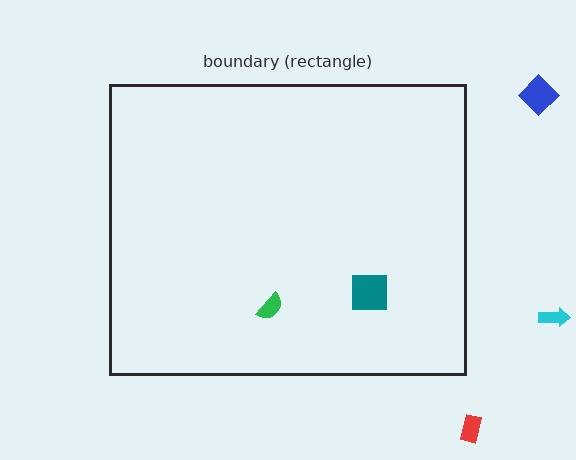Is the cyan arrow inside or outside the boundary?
Outside.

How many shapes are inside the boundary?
2 inside, 3 outside.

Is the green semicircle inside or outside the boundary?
Inside.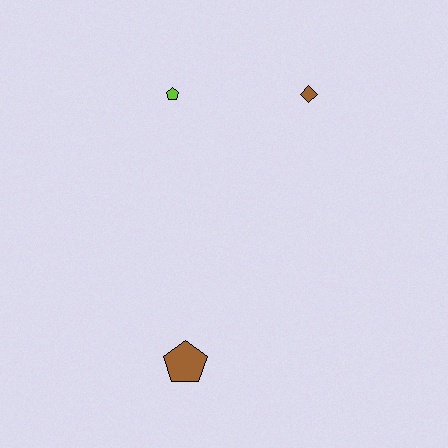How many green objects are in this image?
There are no green objects.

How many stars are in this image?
There are no stars.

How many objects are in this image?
There are 3 objects.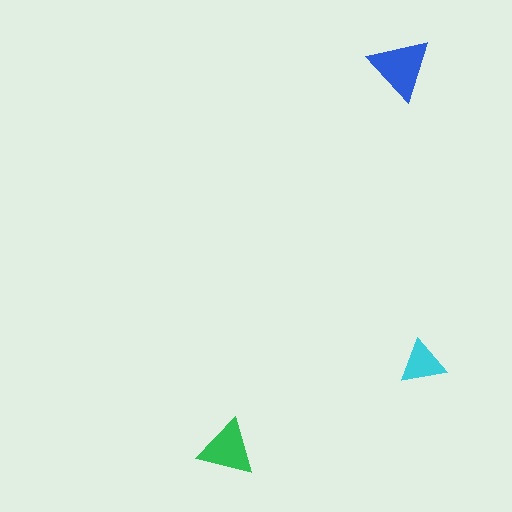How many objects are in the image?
There are 3 objects in the image.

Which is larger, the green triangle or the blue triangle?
The blue one.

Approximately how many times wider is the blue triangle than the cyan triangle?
About 1.5 times wider.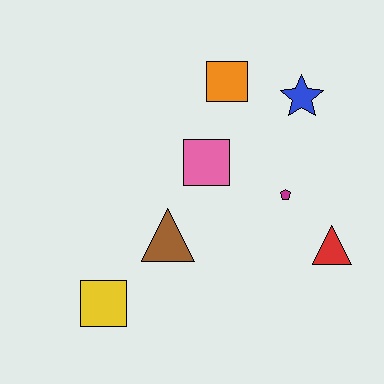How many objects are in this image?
There are 7 objects.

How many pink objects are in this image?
There is 1 pink object.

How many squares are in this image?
There are 3 squares.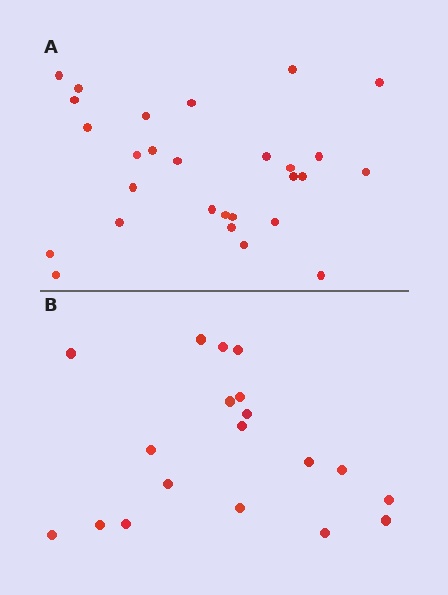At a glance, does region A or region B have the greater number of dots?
Region A (the top region) has more dots.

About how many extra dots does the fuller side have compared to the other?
Region A has roughly 8 or so more dots than region B.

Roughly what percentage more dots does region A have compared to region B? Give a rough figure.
About 45% more.